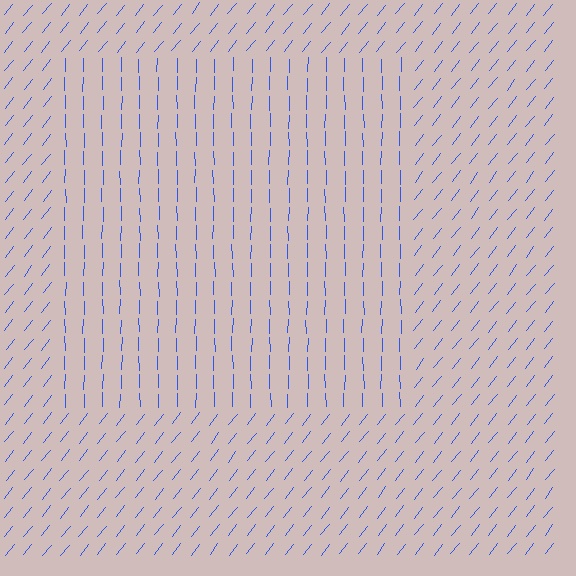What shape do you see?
I see a rectangle.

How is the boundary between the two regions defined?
The boundary is defined purely by a change in line orientation (approximately 38 degrees difference). All lines are the same color and thickness.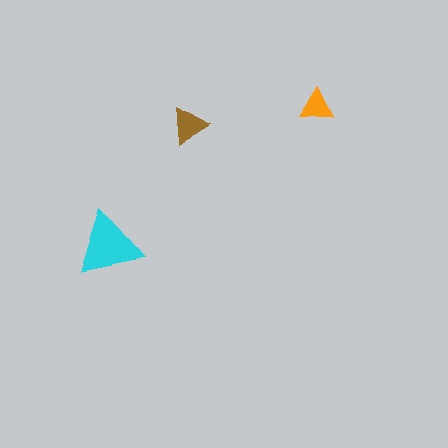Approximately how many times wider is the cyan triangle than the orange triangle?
About 2 times wider.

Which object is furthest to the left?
The cyan triangle is leftmost.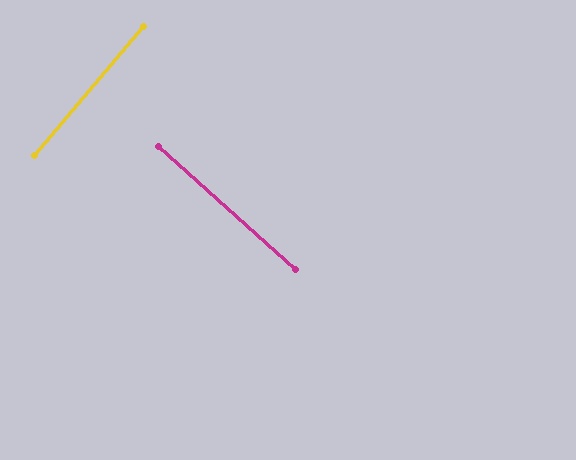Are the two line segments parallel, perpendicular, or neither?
Perpendicular — they meet at approximately 88°.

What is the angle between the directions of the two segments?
Approximately 88 degrees.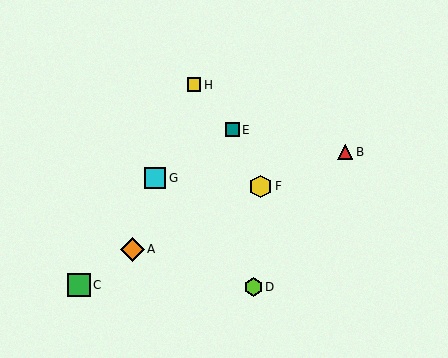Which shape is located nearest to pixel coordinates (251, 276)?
The lime hexagon (labeled D) at (253, 287) is nearest to that location.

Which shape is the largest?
The orange diamond (labeled A) is the largest.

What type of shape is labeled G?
Shape G is a cyan square.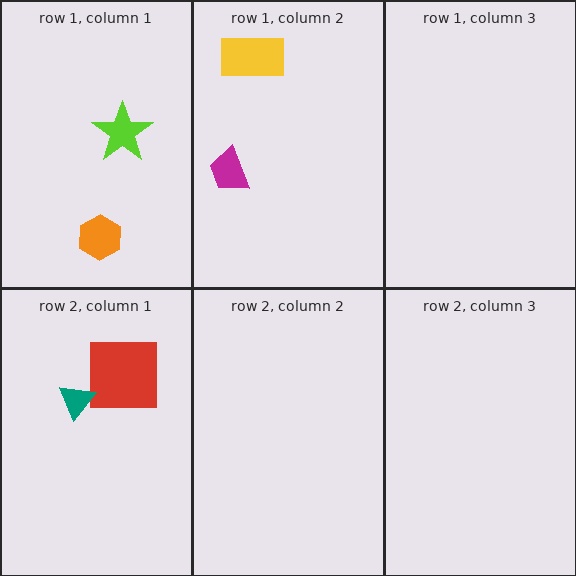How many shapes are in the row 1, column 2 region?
2.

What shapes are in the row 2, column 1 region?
The red square, the teal triangle.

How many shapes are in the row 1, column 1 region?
2.